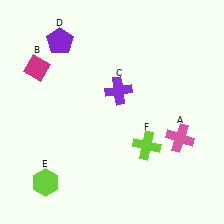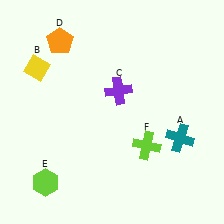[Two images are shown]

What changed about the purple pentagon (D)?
In Image 1, D is purple. In Image 2, it changed to orange.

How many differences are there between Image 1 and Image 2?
There are 3 differences between the two images.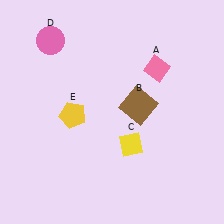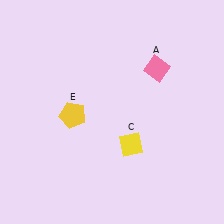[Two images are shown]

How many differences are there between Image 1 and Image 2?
There are 2 differences between the two images.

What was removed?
The pink circle (D), the brown square (B) were removed in Image 2.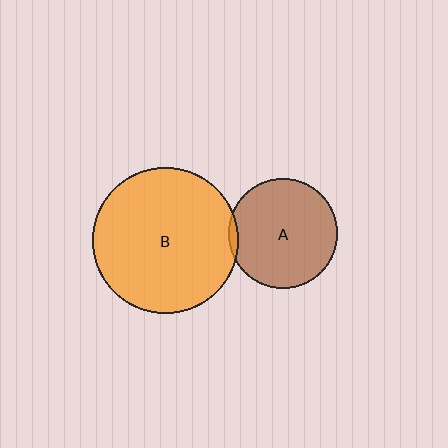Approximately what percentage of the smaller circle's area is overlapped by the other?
Approximately 5%.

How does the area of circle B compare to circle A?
Approximately 1.8 times.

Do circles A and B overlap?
Yes.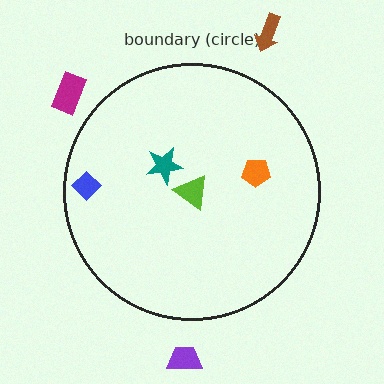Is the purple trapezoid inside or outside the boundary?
Outside.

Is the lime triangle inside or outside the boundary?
Inside.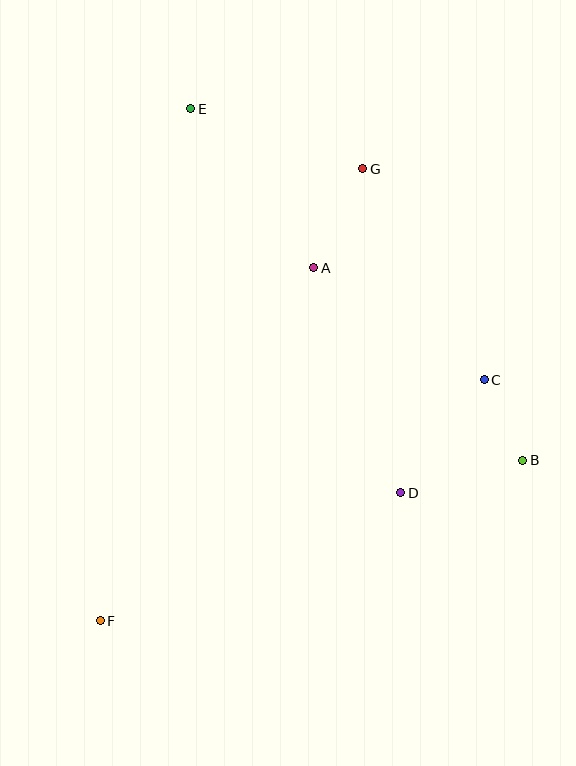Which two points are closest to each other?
Points B and C are closest to each other.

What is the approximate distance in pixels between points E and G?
The distance between E and G is approximately 182 pixels.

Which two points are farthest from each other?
Points F and G are farthest from each other.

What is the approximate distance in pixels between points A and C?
The distance between A and C is approximately 204 pixels.